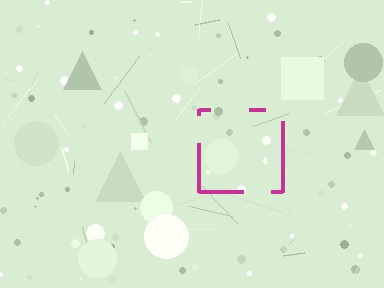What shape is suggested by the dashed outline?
The dashed outline suggests a square.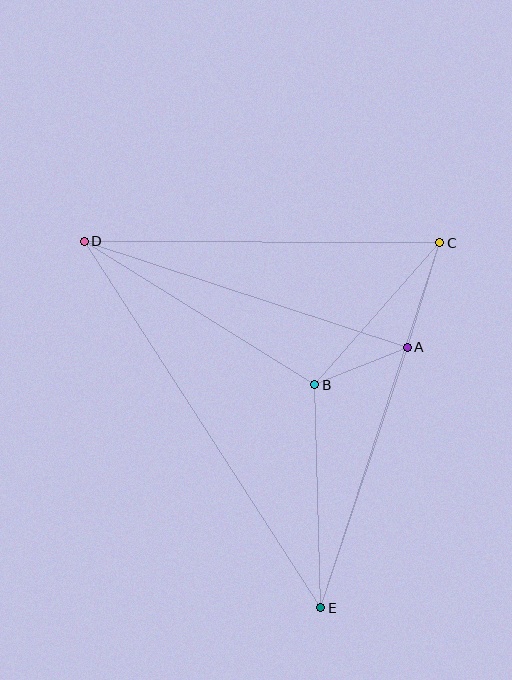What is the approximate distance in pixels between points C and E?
The distance between C and E is approximately 384 pixels.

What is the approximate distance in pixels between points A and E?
The distance between A and E is approximately 275 pixels.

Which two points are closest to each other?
Points A and B are closest to each other.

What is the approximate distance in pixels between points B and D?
The distance between B and D is approximately 271 pixels.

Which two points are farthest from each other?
Points D and E are farthest from each other.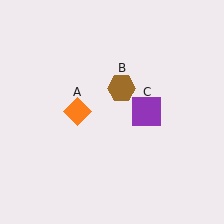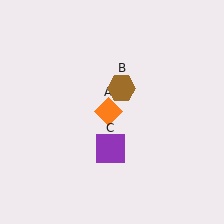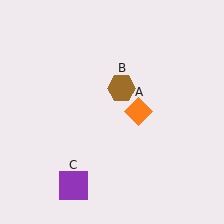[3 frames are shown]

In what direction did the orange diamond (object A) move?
The orange diamond (object A) moved right.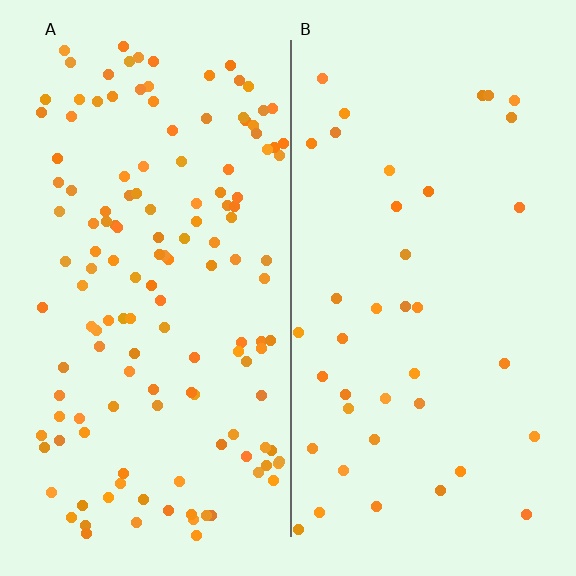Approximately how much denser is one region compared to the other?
Approximately 3.6× — region A over region B.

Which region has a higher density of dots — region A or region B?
A (the left).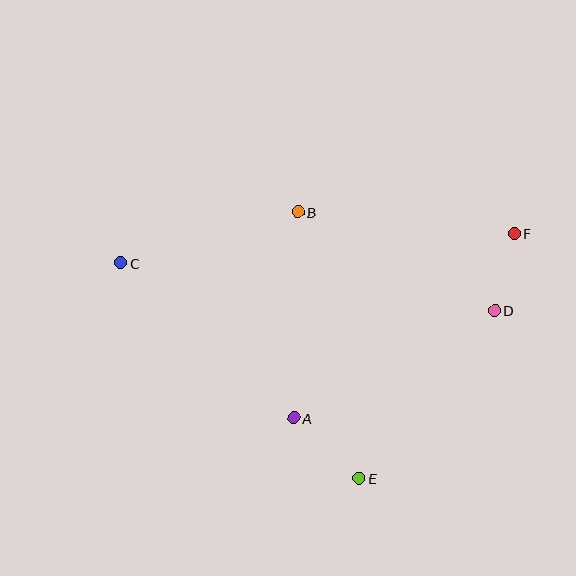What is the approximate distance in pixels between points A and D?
The distance between A and D is approximately 228 pixels.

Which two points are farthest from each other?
Points C and F are farthest from each other.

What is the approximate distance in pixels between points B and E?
The distance between B and E is approximately 273 pixels.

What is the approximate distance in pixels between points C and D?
The distance between C and D is approximately 377 pixels.